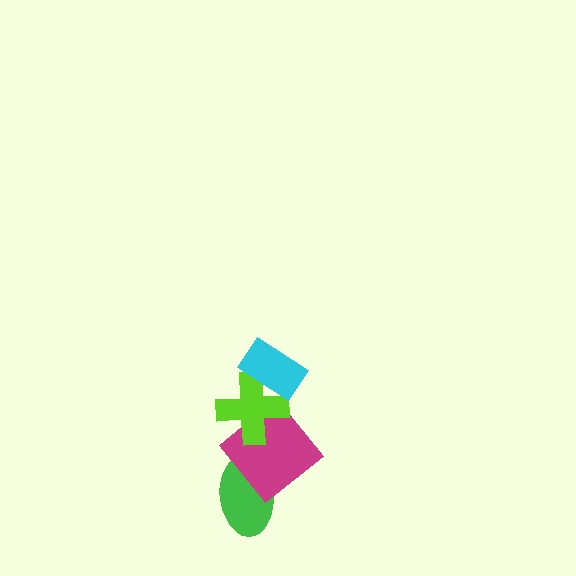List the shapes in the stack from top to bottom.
From top to bottom: the cyan rectangle, the lime cross, the magenta diamond, the green ellipse.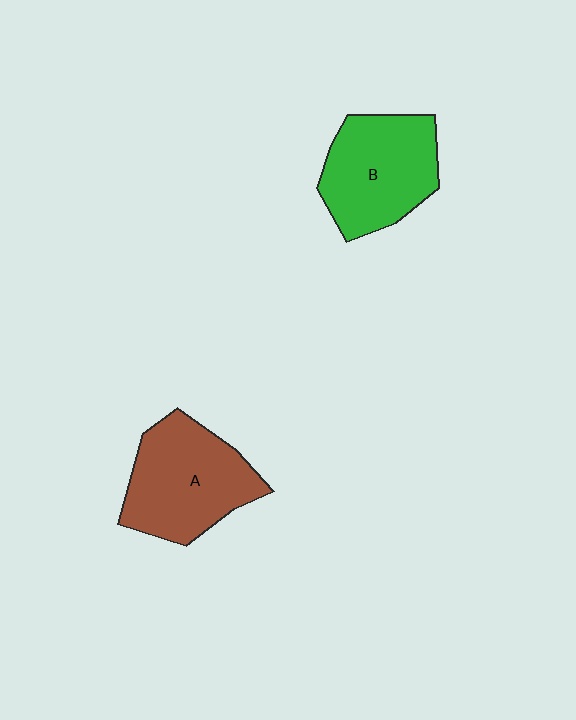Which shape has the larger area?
Shape A (brown).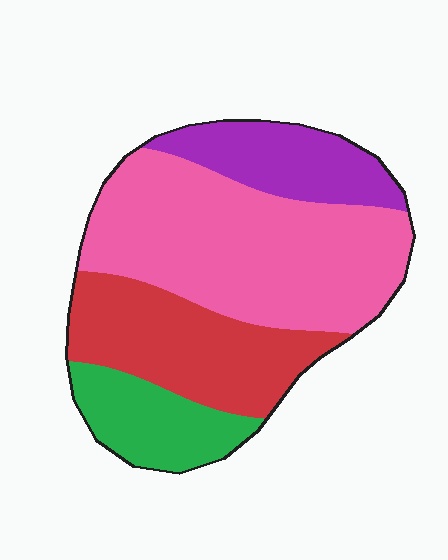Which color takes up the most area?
Pink, at roughly 45%.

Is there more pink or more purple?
Pink.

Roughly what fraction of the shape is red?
Red covers 25% of the shape.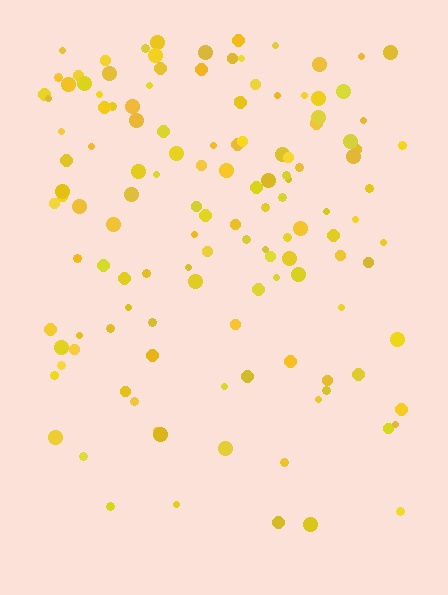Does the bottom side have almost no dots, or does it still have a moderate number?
Still a moderate number, just noticeably fewer than the top.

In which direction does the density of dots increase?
From bottom to top, with the top side densest.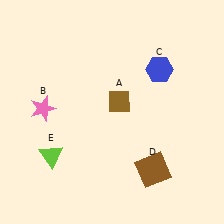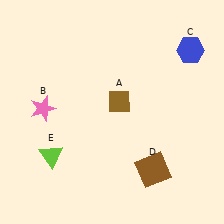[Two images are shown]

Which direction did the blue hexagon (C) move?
The blue hexagon (C) moved right.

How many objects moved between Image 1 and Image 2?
1 object moved between the two images.